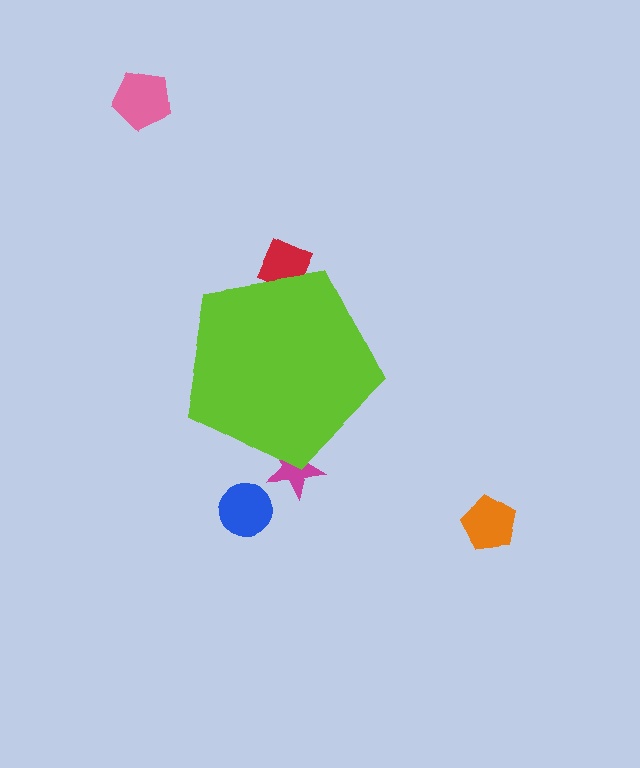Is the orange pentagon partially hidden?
No, the orange pentagon is fully visible.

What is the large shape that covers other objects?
A lime pentagon.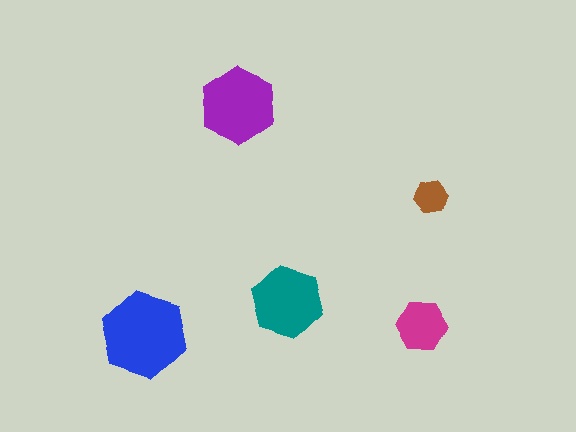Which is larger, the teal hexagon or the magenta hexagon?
The teal one.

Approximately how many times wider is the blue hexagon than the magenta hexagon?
About 1.5 times wider.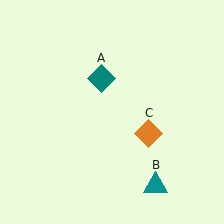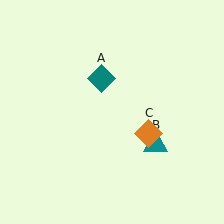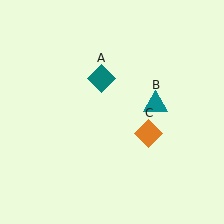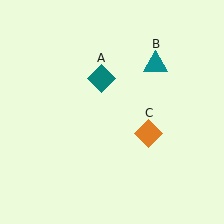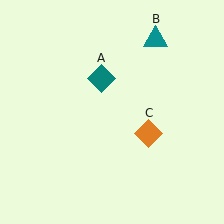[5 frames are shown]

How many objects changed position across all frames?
1 object changed position: teal triangle (object B).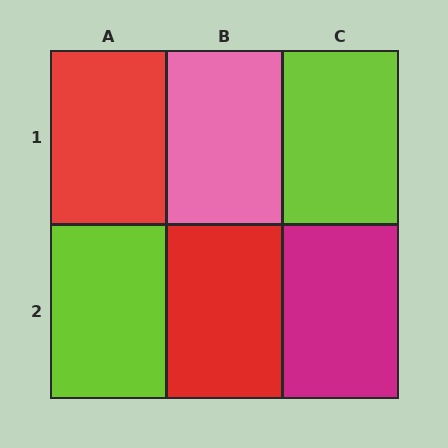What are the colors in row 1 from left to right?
Red, pink, lime.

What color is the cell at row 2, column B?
Red.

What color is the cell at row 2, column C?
Magenta.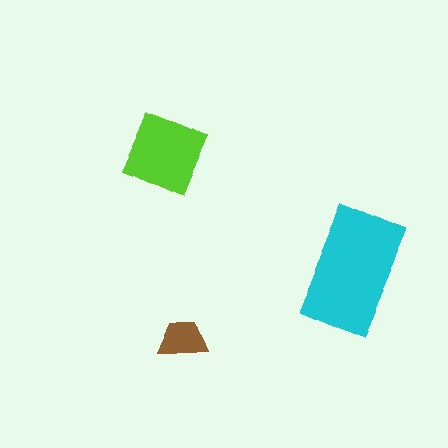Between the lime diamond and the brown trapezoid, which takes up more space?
The lime diamond.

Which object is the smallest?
The brown trapezoid.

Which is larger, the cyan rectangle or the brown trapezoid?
The cyan rectangle.